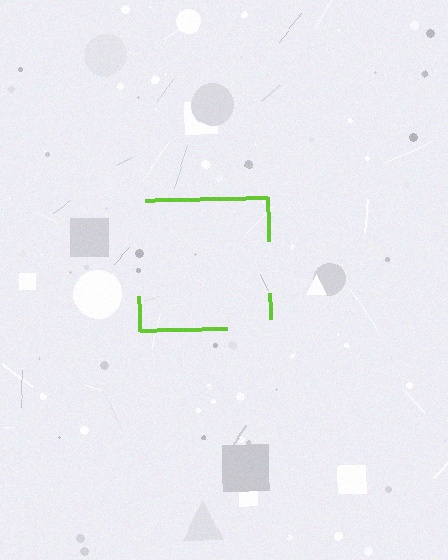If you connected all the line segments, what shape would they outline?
They would outline a square.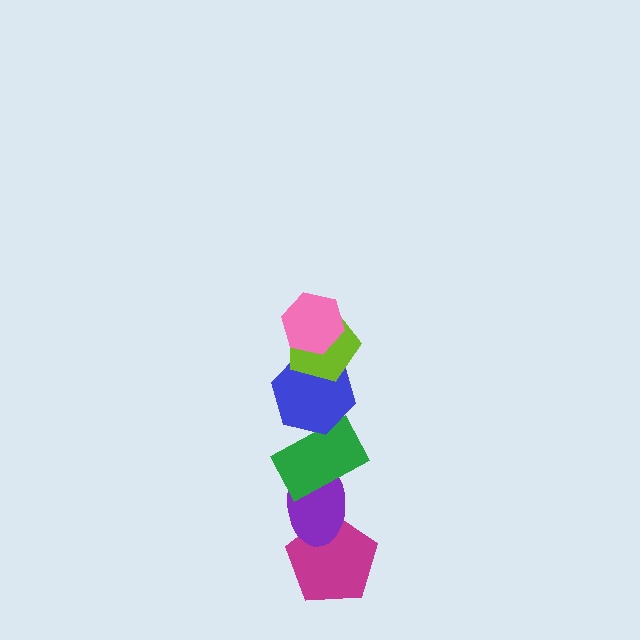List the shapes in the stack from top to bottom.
From top to bottom: the pink hexagon, the lime pentagon, the blue hexagon, the green rectangle, the purple ellipse, the magenta pentagon.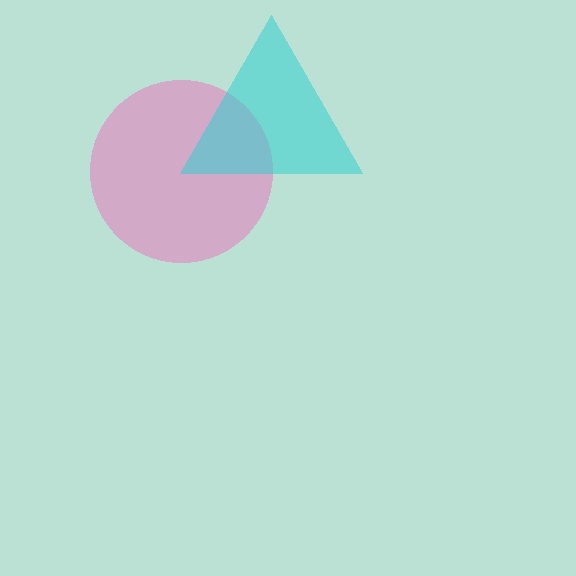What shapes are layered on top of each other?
The layered shapes are: a pink circle, a cyan triangle.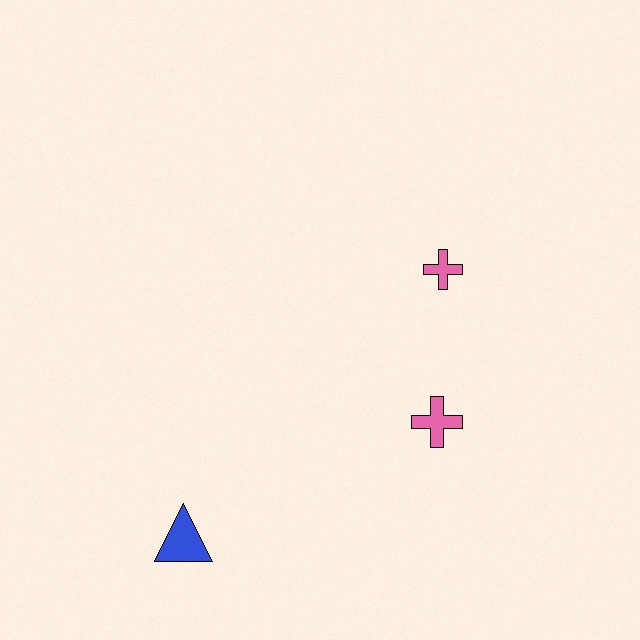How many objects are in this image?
There are 3 objects.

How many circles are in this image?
There are no circles.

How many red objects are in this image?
There are no red objects.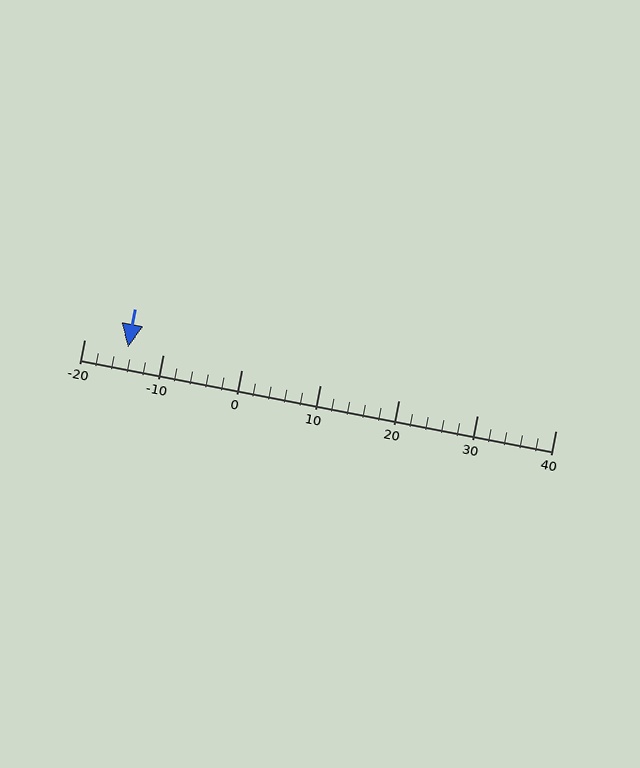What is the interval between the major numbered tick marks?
The major tick marks are spaced 10 units apart.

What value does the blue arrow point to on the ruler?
The blue arrow points to approximately -14.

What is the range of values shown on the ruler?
The ruler shows values from -20 to 40.